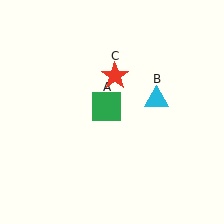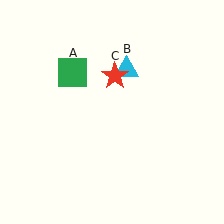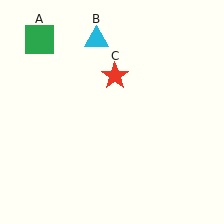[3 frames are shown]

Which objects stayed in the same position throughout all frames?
Red star (object C) remained stationary.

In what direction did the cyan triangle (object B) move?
The cyan triangle (object B) moved up and to the left.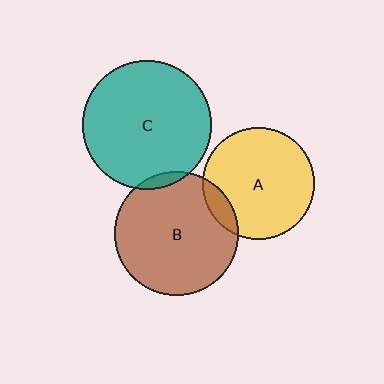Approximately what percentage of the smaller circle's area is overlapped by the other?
Approximately 10%.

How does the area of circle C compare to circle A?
Approximately 1.3 times.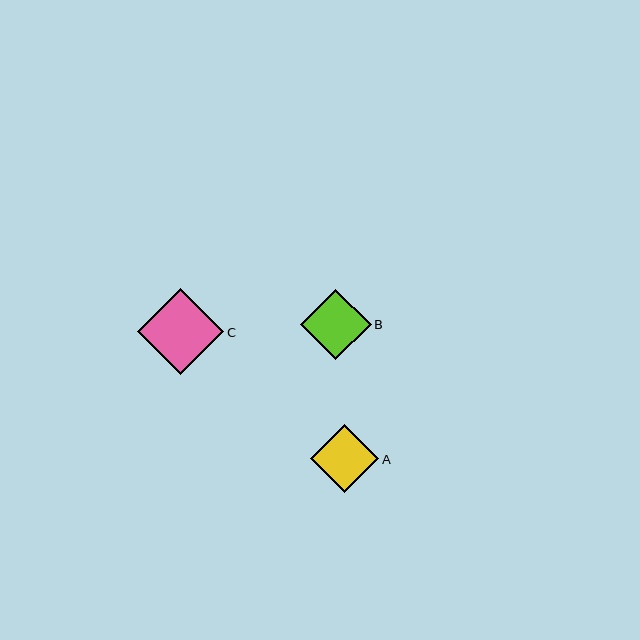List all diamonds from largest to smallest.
From largest to smallest: C, B, A.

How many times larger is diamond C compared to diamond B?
Diamond C is approximately 1.2 times the size of diamond B.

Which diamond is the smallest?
Diamond A is the smallest with a size of approximately 69 pixels.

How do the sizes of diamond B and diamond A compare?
Diamond B and diamond A are approximately the same size.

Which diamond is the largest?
Diamond C is the largest with a size of approximately 86 pixels.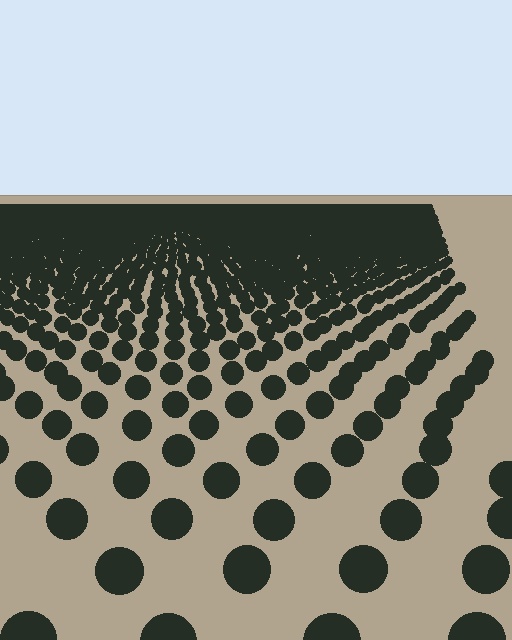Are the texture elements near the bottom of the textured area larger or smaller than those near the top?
Larger. Near the bottom, elements are closer to the viewer and appear at a bigger on-screen size.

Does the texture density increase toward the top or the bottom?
Density increases toward the top.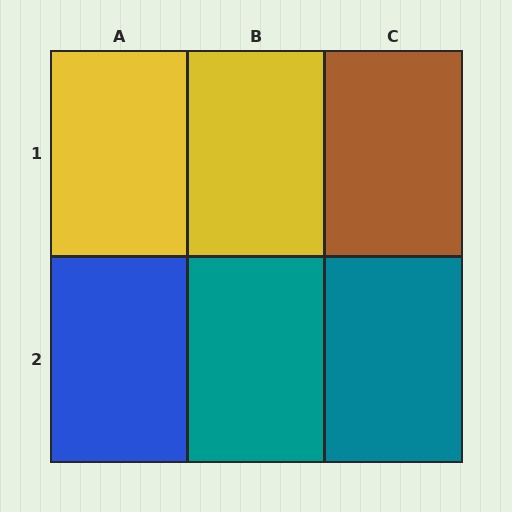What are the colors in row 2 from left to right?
Blue, teal, teal.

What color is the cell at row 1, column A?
Yellow.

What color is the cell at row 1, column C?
Brown.